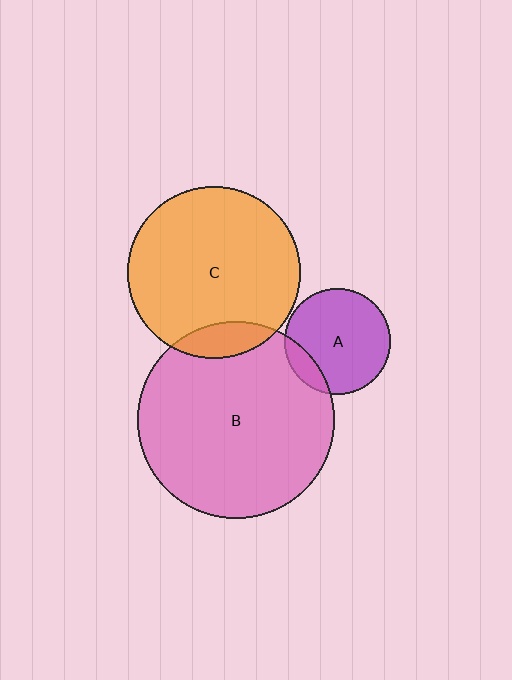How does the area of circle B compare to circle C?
Approximately 1.3 times.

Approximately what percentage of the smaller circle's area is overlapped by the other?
Approximately 15%.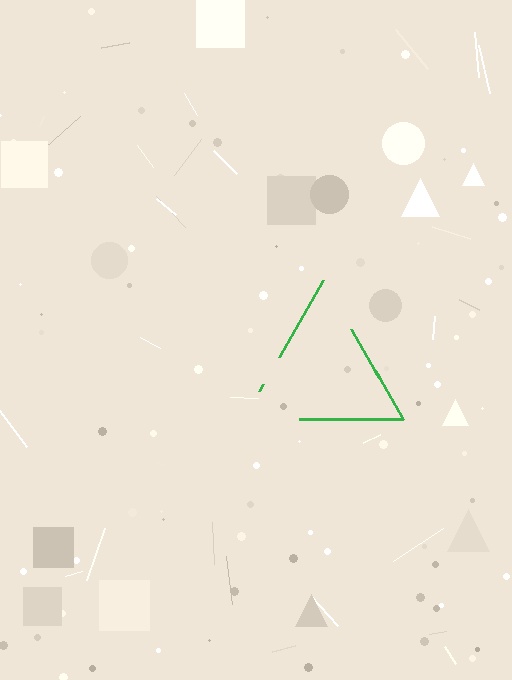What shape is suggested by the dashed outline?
The dashed outline suggests a triangle.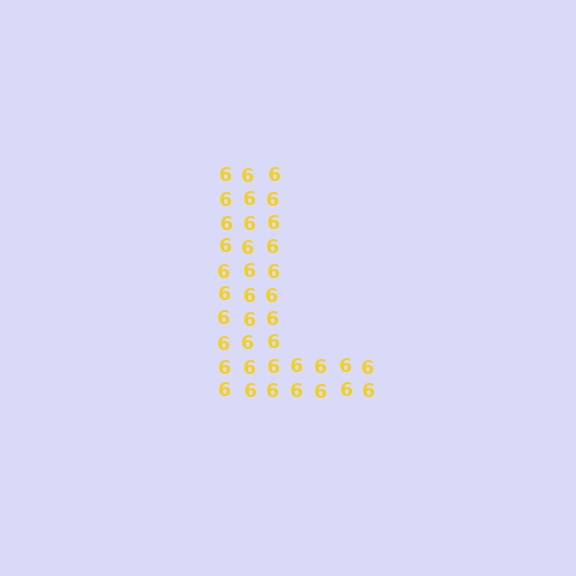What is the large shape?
The large shape is the letter L.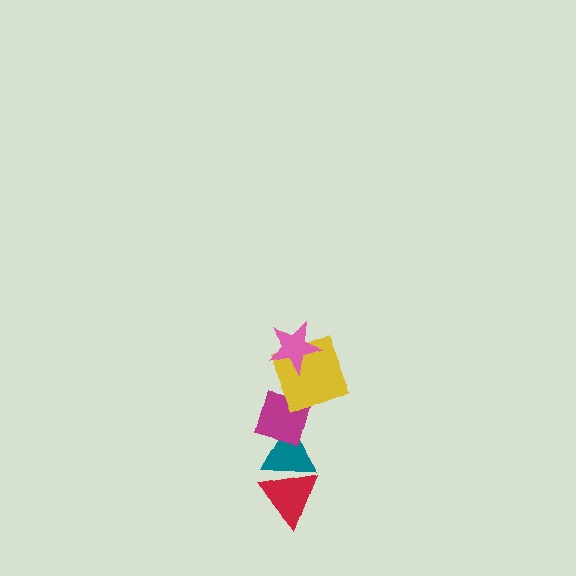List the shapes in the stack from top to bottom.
From top to bottom: the pink star, the yellow square, the magenta diamond, the teal triangle, the red triangle.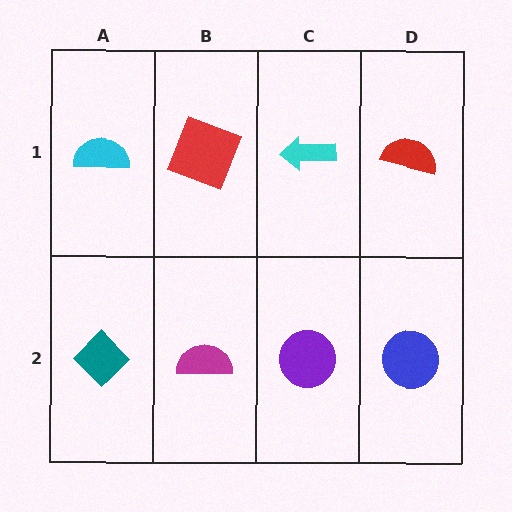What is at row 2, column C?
A purple circle.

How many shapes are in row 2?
4 shapes.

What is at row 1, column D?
A red semicircle.